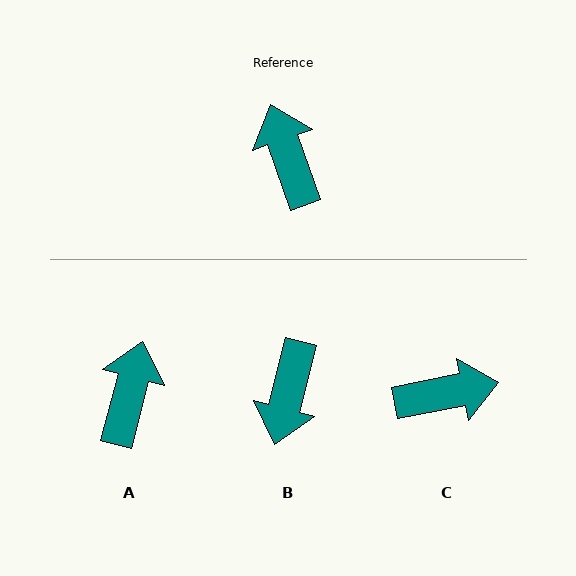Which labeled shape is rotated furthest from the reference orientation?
B, about 146 degrees away.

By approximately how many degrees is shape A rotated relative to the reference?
Approximately 34 degrees clockwise.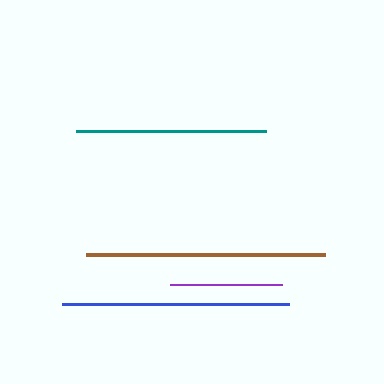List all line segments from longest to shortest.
From longest to shortest: brown, blue, teal, purple.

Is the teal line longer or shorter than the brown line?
The brown line is longer than the teal line.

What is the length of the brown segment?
The brown segment is approximately 239 pixels long.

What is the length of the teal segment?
The teal segment is approximately 189 pixels long.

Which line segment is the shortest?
The purple line is the shortest at approximately 112 pixels.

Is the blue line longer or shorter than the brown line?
The brown line is longer than the blue line.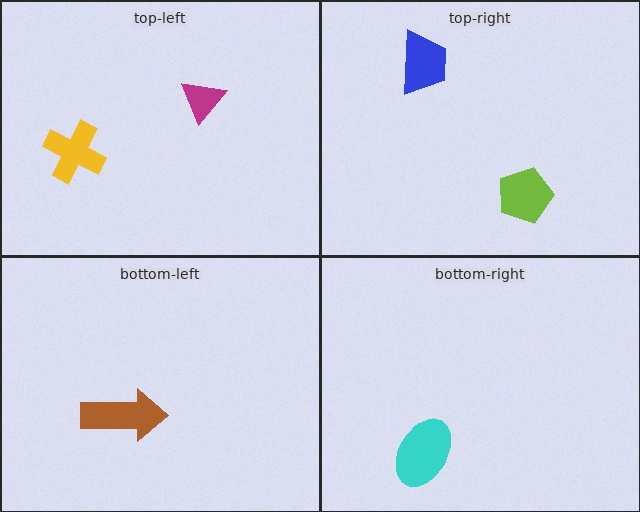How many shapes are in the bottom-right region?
1.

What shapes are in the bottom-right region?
The cyan ellipse.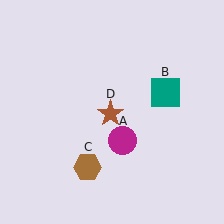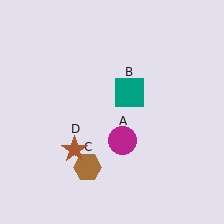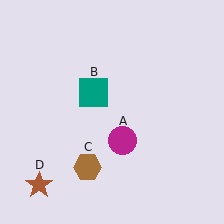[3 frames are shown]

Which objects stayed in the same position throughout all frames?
Magenta circle (object A) and brown hexagon (object C) remained stationary.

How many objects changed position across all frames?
2 objects changed position: teal square (object B), brown star (object D).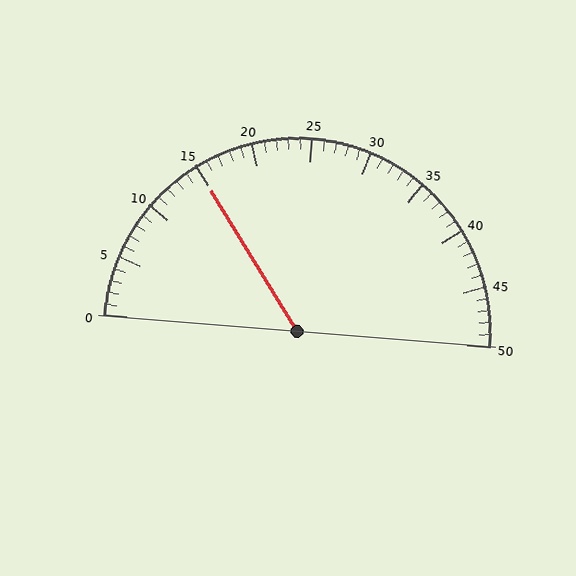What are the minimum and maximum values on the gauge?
The gauge ranges from 0 to 50.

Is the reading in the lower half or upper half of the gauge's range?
The reading is in the lower half of the range (0 to 50).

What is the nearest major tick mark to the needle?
The nearest major tick mark is 15.